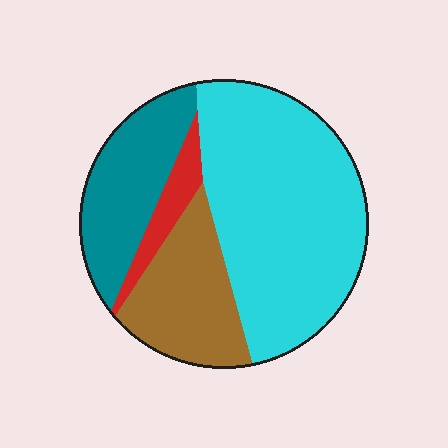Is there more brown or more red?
Brown.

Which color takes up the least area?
Red, at roughly 5%.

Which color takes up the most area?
Cyan, at roughly 55%.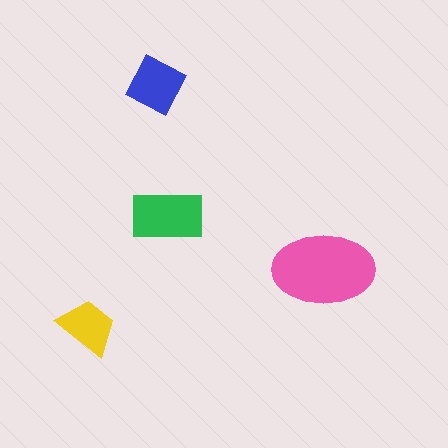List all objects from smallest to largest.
The yellow trapezoid, the blue diamond, the green rectangle, the pink ellipse.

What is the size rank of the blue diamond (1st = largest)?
3rd.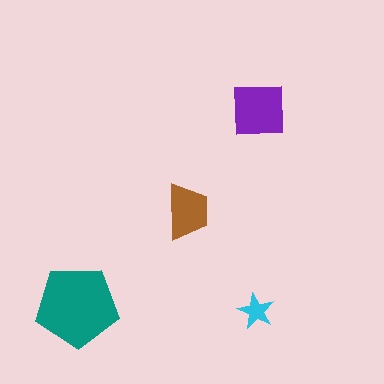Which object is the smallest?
The cyan star.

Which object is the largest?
The teal pentagon.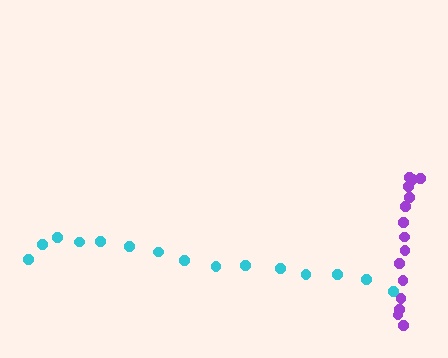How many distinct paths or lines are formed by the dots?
There are 2 distinct paths.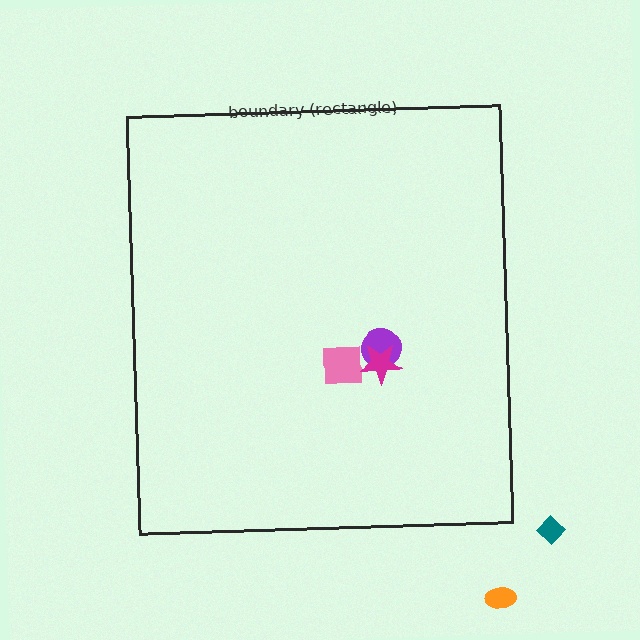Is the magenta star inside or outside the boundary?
Inside.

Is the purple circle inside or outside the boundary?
Inside.